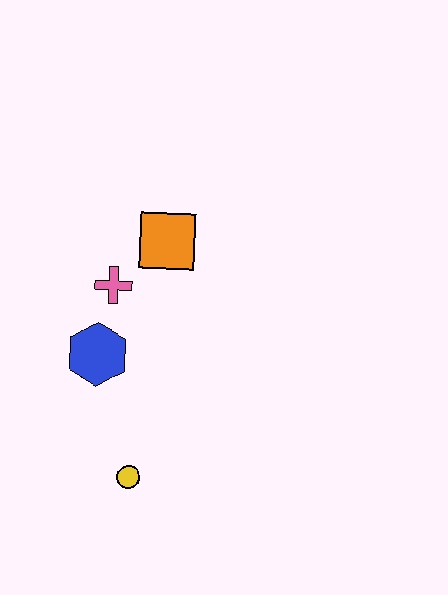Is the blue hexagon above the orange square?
No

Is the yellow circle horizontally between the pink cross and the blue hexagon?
No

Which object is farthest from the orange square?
The yellow circle is farthest from the orange square.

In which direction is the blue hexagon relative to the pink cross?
The blue hexagon is below the pink cross.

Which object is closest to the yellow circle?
The blue hexagon is closest to the yellow circle.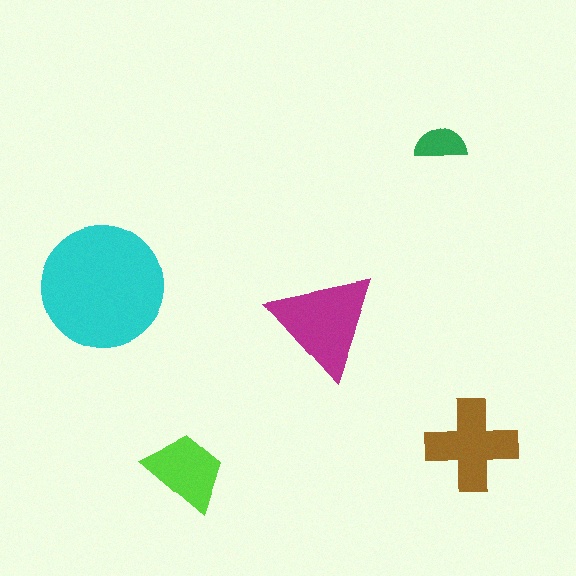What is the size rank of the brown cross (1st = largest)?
3rd.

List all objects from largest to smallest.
The cyan circle, the magenta triangle, the brown cross, the lime trapezoid, the green semicircle.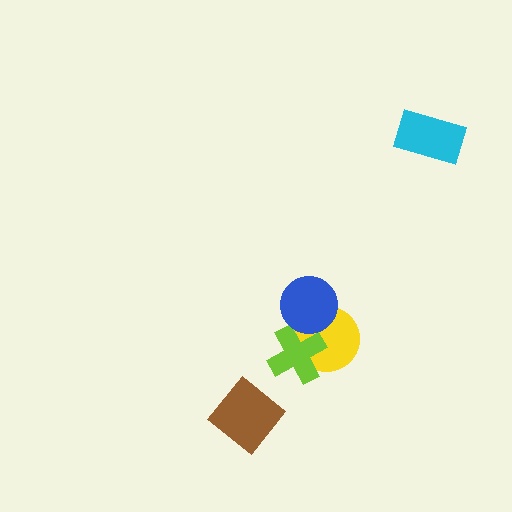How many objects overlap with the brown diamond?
0 objects overlap with the brown diamond.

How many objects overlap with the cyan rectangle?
0 objects overlap with the cyan rectangle.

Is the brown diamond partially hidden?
No, no other shape covers it.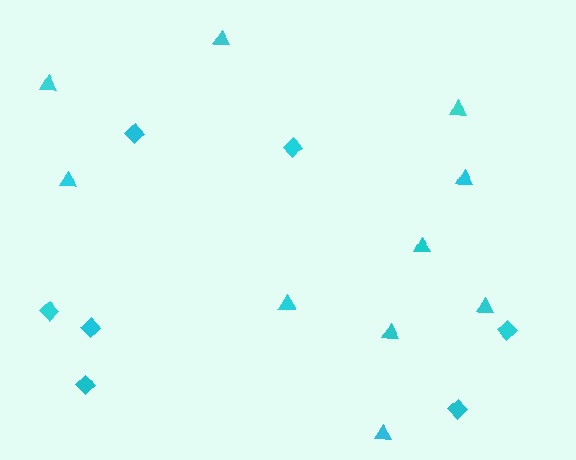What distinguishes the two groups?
There are 2 groups: one group of triangles (10) and one group of diamonds (7).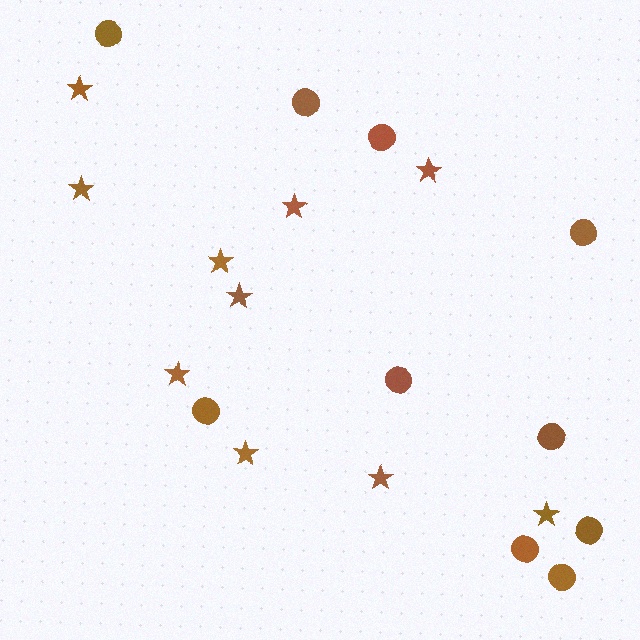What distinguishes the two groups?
There are 2 groups: one group of stars (10) and one group of circles (10).